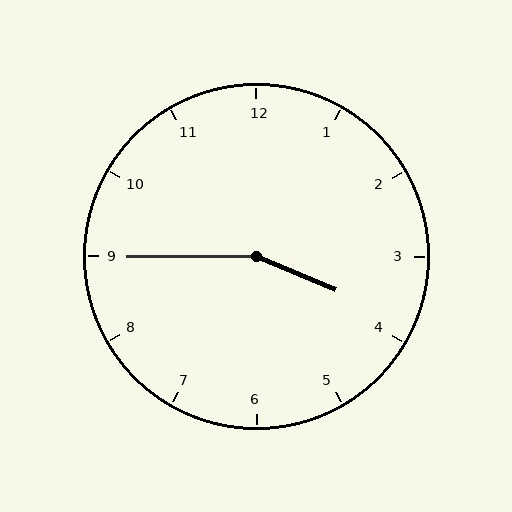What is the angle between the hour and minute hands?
Approximately 158 degrees.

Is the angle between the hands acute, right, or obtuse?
It is obtuse.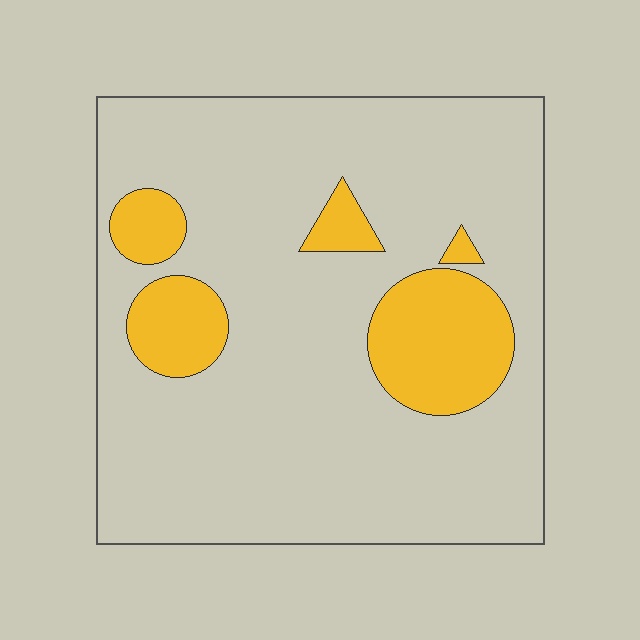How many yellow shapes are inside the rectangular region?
5.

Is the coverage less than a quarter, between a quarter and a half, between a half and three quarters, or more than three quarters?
Less than a quarter.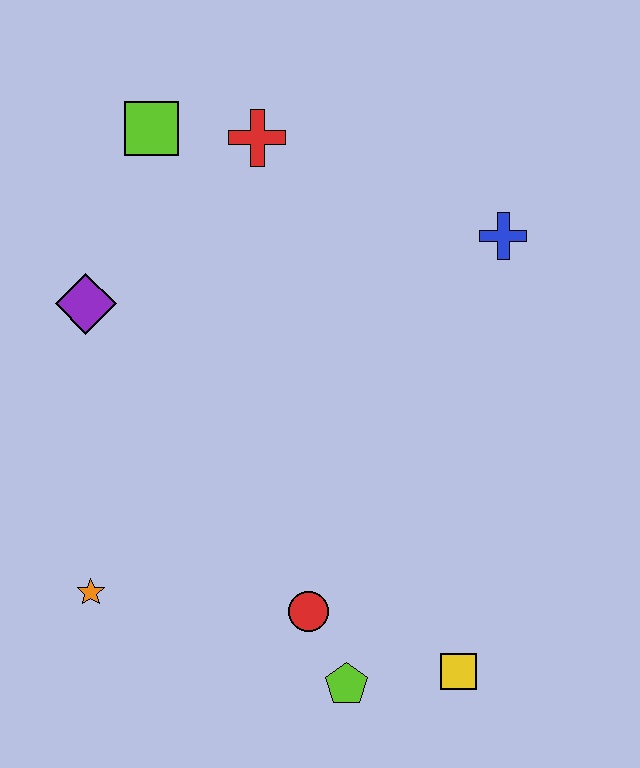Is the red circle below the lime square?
Yes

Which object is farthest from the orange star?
The blue cross is farthest from the orange star.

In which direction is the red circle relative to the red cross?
The red circle is below the red cross.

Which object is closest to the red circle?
The lime pentagon is closest to the red circle.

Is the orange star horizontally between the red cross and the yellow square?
No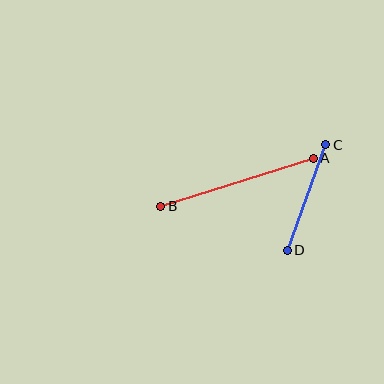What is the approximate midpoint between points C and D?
The midpoint is at approximately (307, 198) pixels.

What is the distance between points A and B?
The distance is approximately 160 pixels.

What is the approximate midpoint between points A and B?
The midpoint is at approximately (237, 182) pixels.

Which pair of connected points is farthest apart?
Points A and B are farthest apart.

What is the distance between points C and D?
The distance is approximately 112 pixels.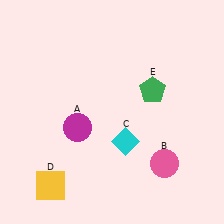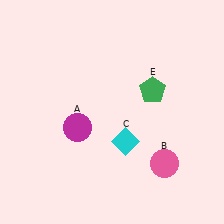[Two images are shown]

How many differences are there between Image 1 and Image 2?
There is 1 difference between the two images.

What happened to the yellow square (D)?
The yellow square (D) was removed in Image 2. It was in the bottom-left area of Image 1.